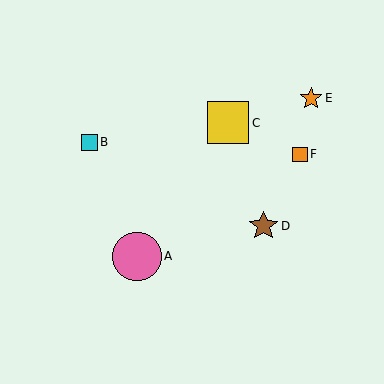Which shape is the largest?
The pink circle (labeled A) is the largest.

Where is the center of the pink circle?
The center of the pink circle is at (137, 256).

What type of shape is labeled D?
Shape D is a brown star.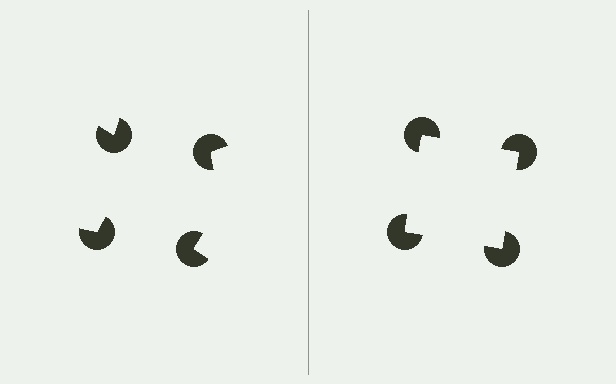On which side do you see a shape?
An illusory square appears on the right side. On the left side the wedge cuts are rotated, so no coherent shape forms.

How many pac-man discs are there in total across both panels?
8 — 4 on each side.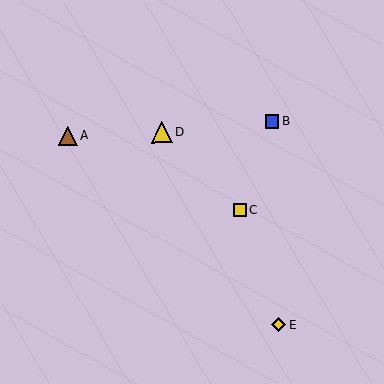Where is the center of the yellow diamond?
The center of the yellow diamond is at (278, 325).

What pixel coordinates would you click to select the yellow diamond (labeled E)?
Click at (278, 325) to select the yellow diamond E.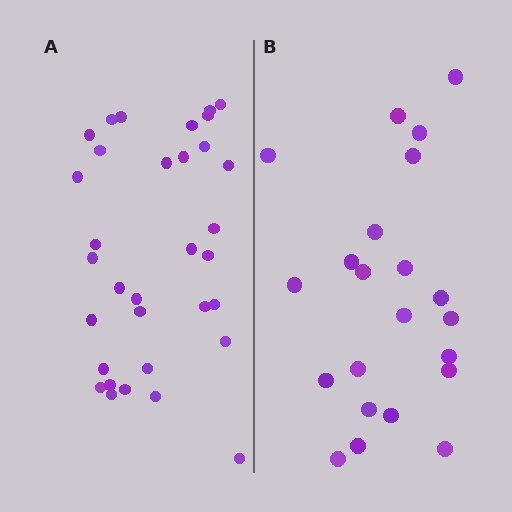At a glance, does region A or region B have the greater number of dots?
Region A (the left region) has more dots.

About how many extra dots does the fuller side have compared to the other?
Region A has roughly 12 or so more dots than region B.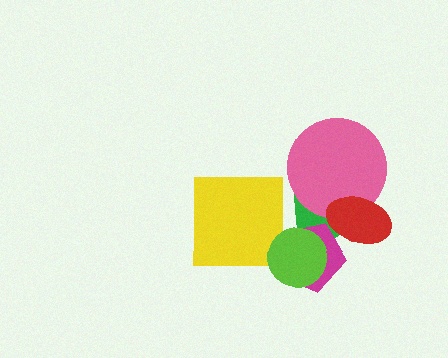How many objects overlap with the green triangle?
5 objects overlap with the green triangle.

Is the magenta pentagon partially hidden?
Yes, it is partially covered by another shape.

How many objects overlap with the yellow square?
1 object overlaps with the yellow square.